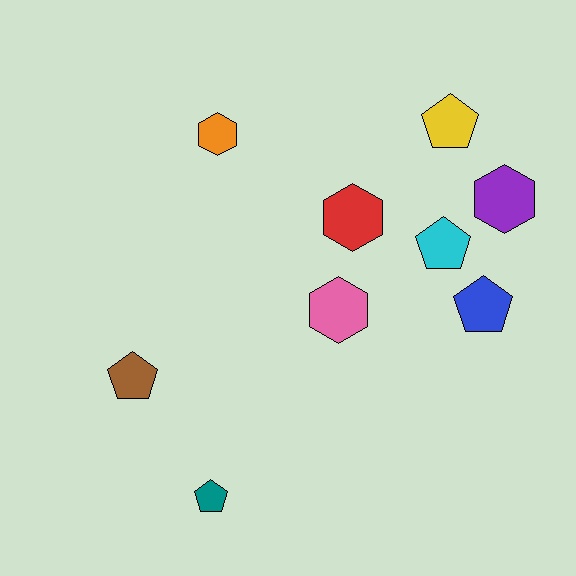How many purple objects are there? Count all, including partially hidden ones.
There is 1 purple object.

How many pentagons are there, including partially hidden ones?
There are 5 pentagons.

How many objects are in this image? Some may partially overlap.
There are 9 objects.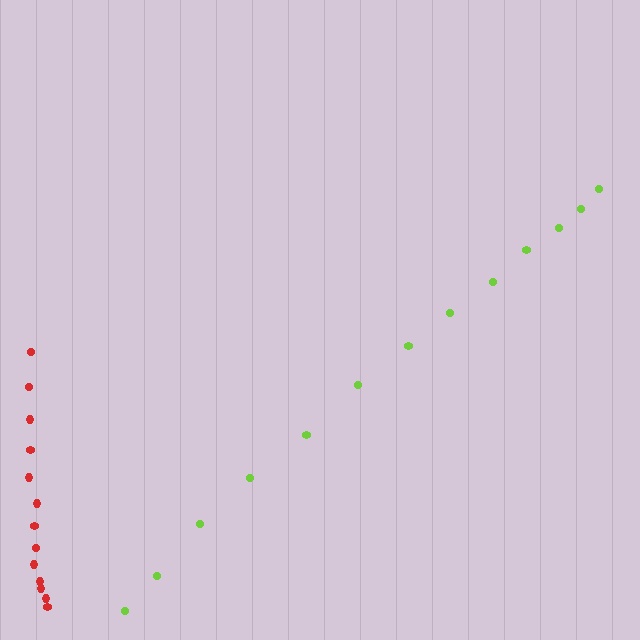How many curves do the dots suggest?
There are 2 distinct paths.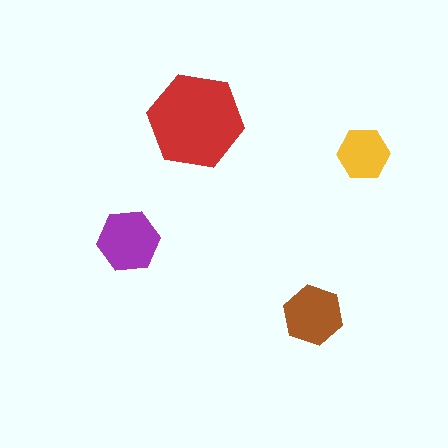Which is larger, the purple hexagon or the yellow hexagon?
The purple one.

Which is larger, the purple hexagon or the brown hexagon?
The purple one.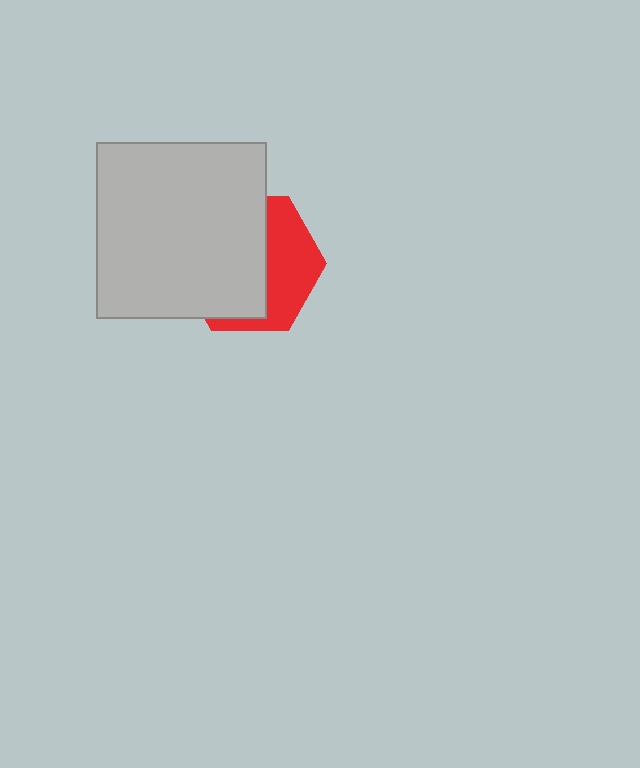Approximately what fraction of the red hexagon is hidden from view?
Roughly 61% of the red hexagon is hidden behind the light gray rectangle.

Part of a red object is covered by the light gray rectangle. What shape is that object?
It is a hexagon.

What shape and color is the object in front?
The object in front is a light gray rectangle.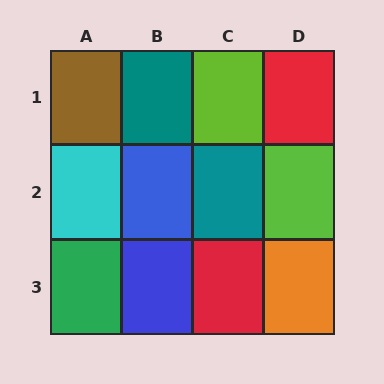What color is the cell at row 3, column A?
Green.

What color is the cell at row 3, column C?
Red.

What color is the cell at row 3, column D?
Orange.